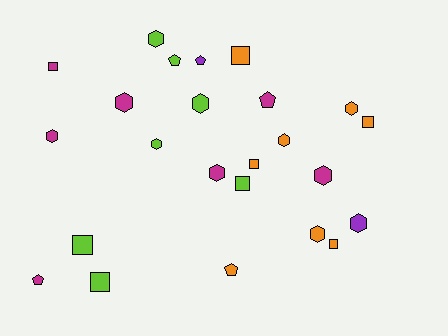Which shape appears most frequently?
Hexagon, with 11 objects.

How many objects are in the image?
There are 24 objects.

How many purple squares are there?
There are no purple squares.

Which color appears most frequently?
Orange, with 8 objects.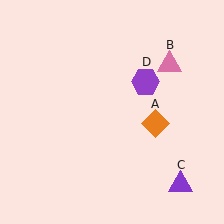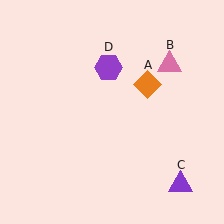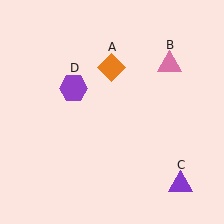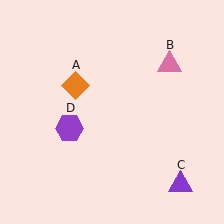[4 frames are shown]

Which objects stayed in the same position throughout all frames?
Pink triangle (object B) and purple triangle (object C) remained stationary.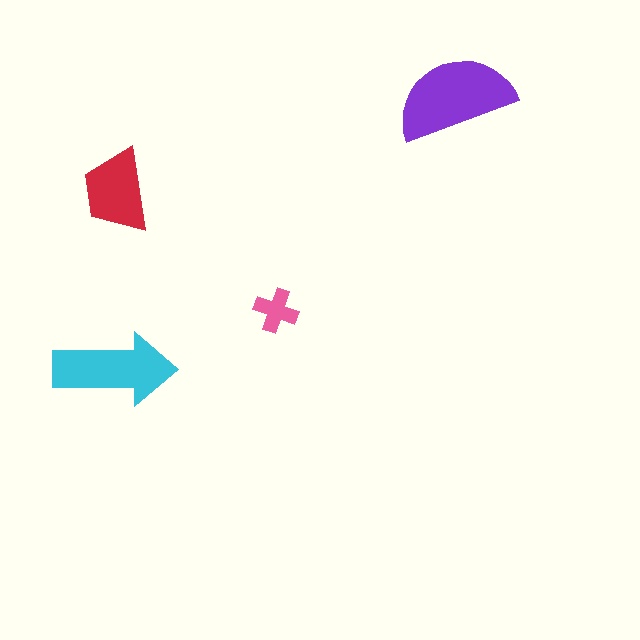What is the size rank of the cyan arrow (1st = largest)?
2nd.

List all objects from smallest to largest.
The pink cross, the red trapezoid, the cyan arrow, the purple semicircle.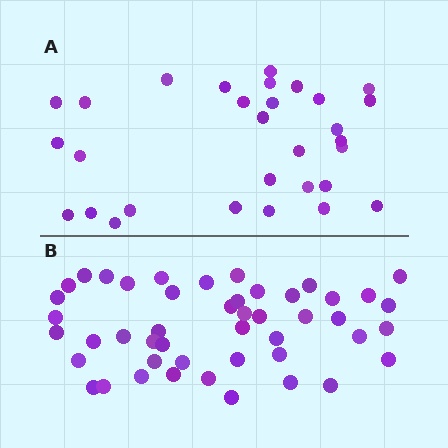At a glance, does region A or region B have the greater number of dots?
Region B (the bottom region) has more dots.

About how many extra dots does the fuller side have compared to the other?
Region B has approximately 15 more dots than region A.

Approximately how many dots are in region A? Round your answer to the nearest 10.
About 30 dots.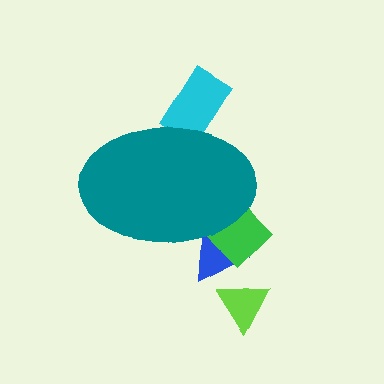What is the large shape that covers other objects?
A teal ellipse.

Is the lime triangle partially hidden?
No, the lime triangle is fully visible.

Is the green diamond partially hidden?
Yes, the green diamond is partially hidden behind the teal ellipse.